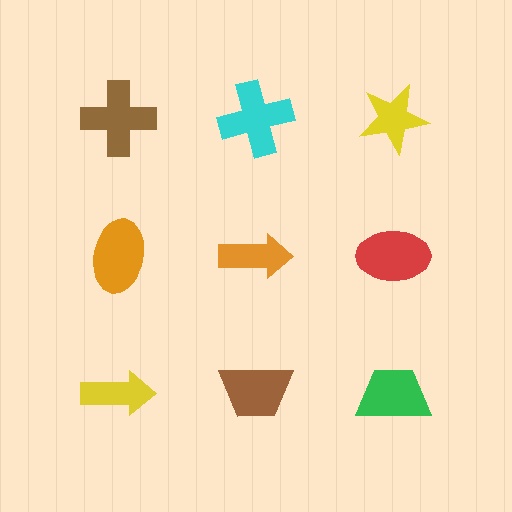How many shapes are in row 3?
3 shapes.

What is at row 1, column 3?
A yellow star.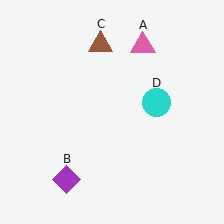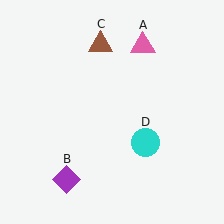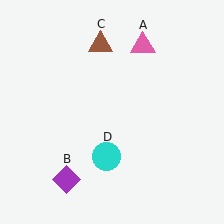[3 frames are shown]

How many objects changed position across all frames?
1 object changed position: cyan circle (object D).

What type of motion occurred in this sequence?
The cyan circle (object D) rotated clockwise around the center of the scene.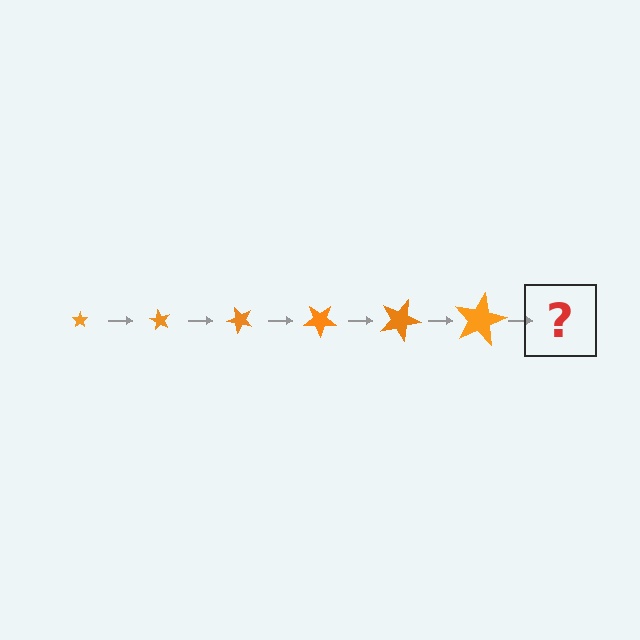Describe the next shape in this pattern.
It should be a star, larger than the previous one and rotated 360 degrees from the start.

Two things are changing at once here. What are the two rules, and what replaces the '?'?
The two rules are that the star grows larger each step and it rotates 60 degrees each step. The '?' should be a star, larger than the previous one and rotated 360 degrees from the start.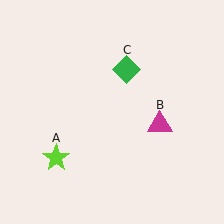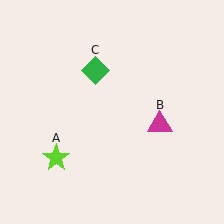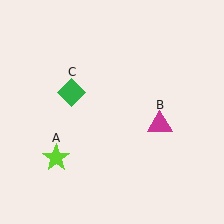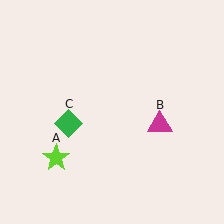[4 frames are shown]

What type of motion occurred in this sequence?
The green diamond (object C) rotated counterclockwise around the center of the scene.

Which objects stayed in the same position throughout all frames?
Lime star (object A) and magenta triangle (object B) remained stationary.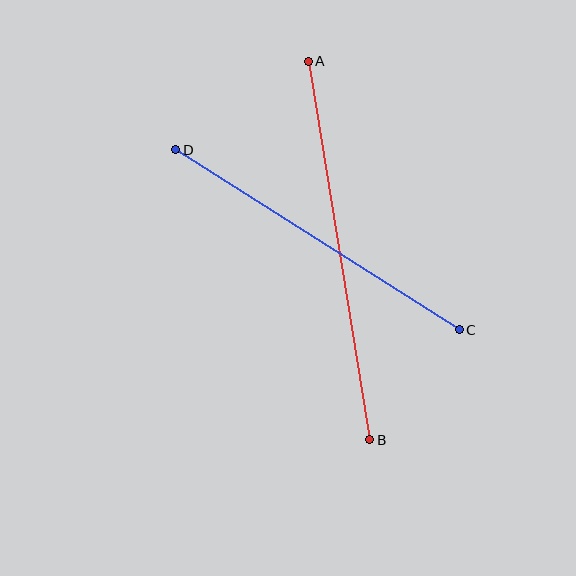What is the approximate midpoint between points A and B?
The midpoint is at approximately (339, 251) pixels.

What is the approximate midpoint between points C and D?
The midpoint is at approximately (317, 240) pixels.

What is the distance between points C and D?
The distance is approximately 336 pixels.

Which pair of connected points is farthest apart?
Points A and B are farthest apart.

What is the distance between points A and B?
The distance is approximately 383 pixels.